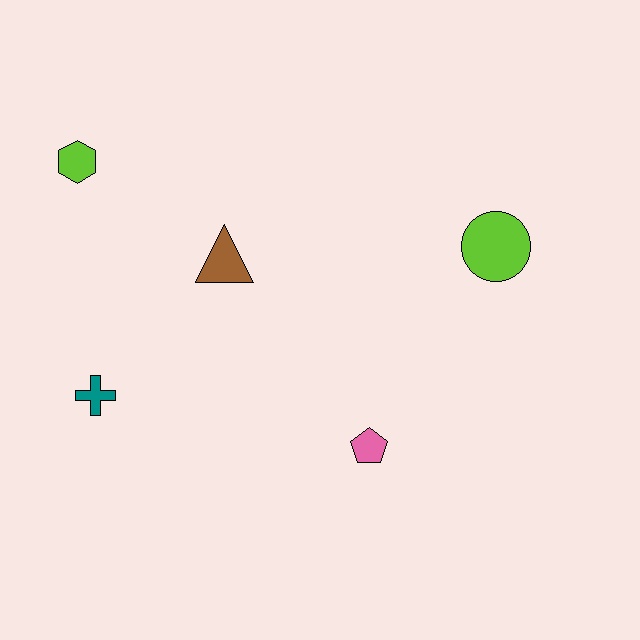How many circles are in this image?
There is 1 circle.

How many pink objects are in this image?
There is 1 pink object.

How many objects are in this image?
There are 5 objects.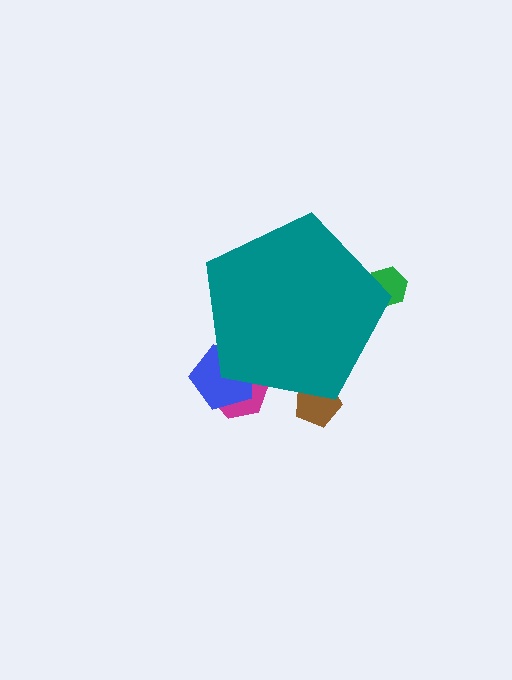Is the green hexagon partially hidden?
Yes, the green hexagon is partially hidden behind the teal pentagon.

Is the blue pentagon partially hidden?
Yes, the blue pentagon is partially hidden behind the teal pentagon.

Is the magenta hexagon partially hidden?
Yes, the magenta hexagon is partially hidden behind the teal pentagon.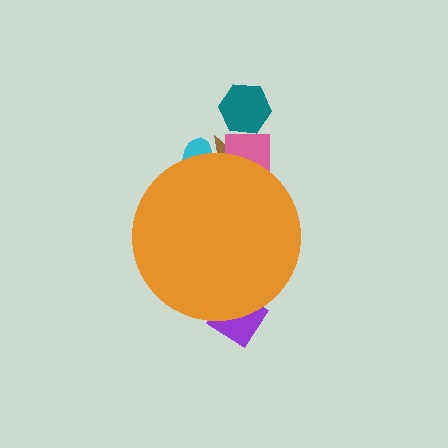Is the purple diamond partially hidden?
Yes, the purple diamond is partially hidden behind the orange circle.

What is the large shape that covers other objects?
An orange circle.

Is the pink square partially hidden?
Yes, the pink square is partially hidden behind the orange circle.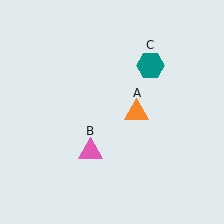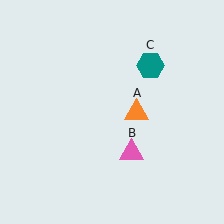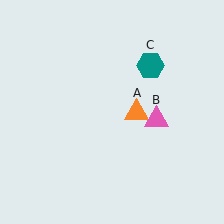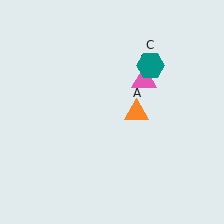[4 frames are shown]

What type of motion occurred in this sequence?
The pink triangle (object B) rotated counterclockwise around the center of the scene.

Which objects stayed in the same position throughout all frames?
Orange triangle (object A) and teal hexagon (object C) remained stationary.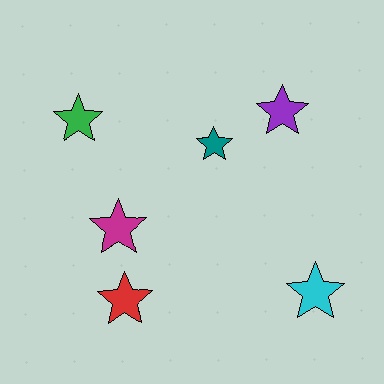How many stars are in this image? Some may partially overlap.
There are 6 stars.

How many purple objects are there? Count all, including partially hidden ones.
There is 1 purple object.